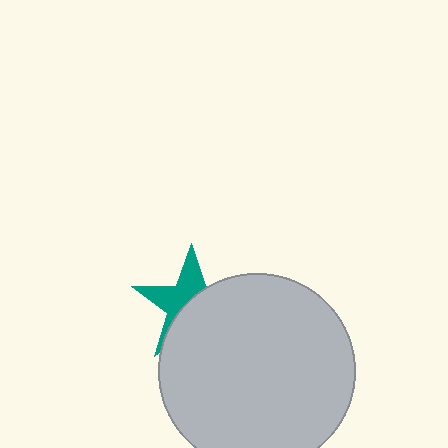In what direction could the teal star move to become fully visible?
The teal star could move toward the upper-left. That would shift it out from behind the light gray circle entirely.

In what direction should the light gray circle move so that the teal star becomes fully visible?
The light gray circle should move toward the lower-right. That is the shortest direction to clear the overlap and leave the teal star fully visible.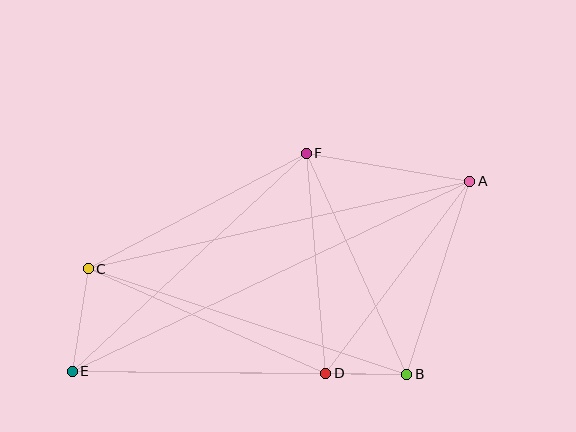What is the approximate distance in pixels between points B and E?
The distance between B and E is approximately 335 pixels.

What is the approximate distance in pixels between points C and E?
The distance between C and E is approximately 104 pixels.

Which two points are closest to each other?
Points B and D are closest to each other.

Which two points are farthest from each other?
Points A and E are farthest from each other.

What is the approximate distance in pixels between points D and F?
The distance between D and F is approximately 221 pixels.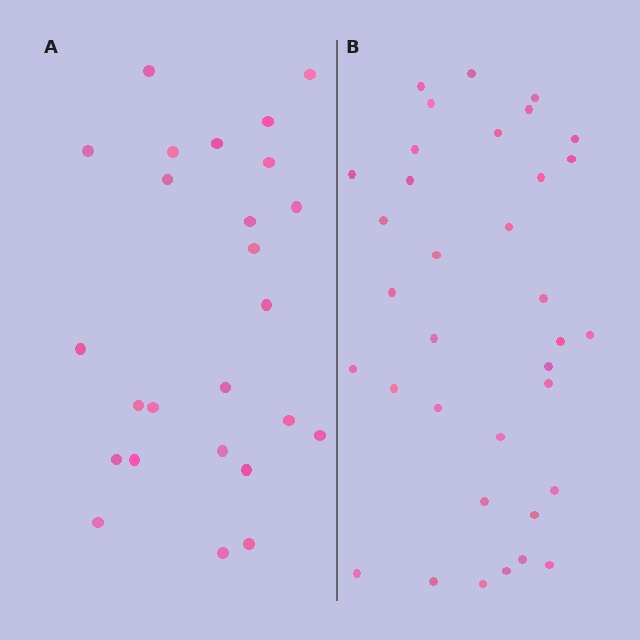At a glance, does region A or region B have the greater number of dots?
Region B (the right region) has more dots.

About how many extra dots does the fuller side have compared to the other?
Region B has roughly 10 or so more dots than region A.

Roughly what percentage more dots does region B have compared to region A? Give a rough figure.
About 40% more.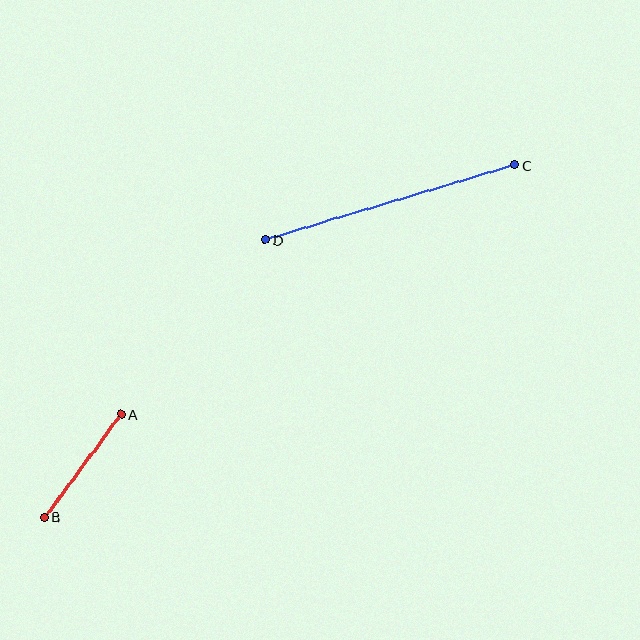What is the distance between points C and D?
The distance is approximately 260 pixels.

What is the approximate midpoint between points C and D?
The midpoint is at approximately (390, 203) pixels.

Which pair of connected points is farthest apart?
Points C and D are farthest apart.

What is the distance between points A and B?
The distance is approximately 128 pixels.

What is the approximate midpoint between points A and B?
The midpoint is at approximately (83, 466) pixels.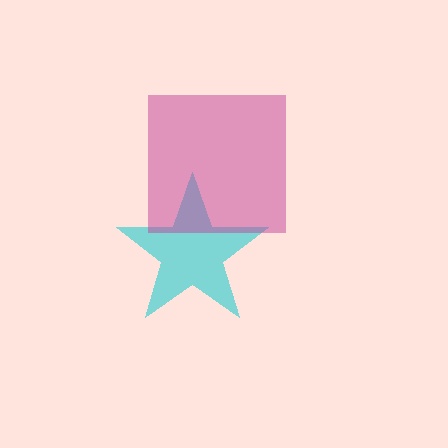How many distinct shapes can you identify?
There are 2 distinct shapes: a cyan star, a magenta square.